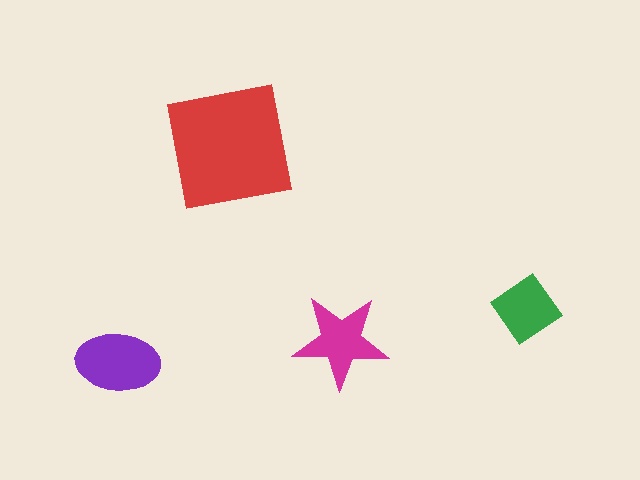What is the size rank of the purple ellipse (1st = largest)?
2nd.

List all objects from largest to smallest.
The red square, the purple ellipse, the magenta star, the green diamond.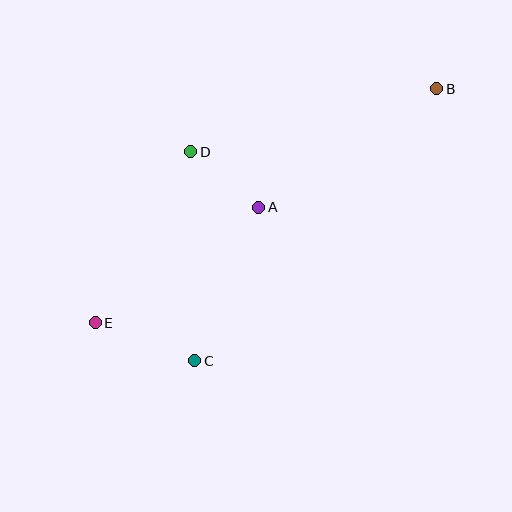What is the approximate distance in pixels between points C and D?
The distance between C and D is approximately 209 pixels.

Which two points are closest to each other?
Points A and D are closest to each other.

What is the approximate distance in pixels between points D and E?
The distance between D and E is approximately 196 pixels.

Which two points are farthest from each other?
Points B and E are farthest from each other.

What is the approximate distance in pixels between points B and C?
The distance between B and C is approximately 364 pixels.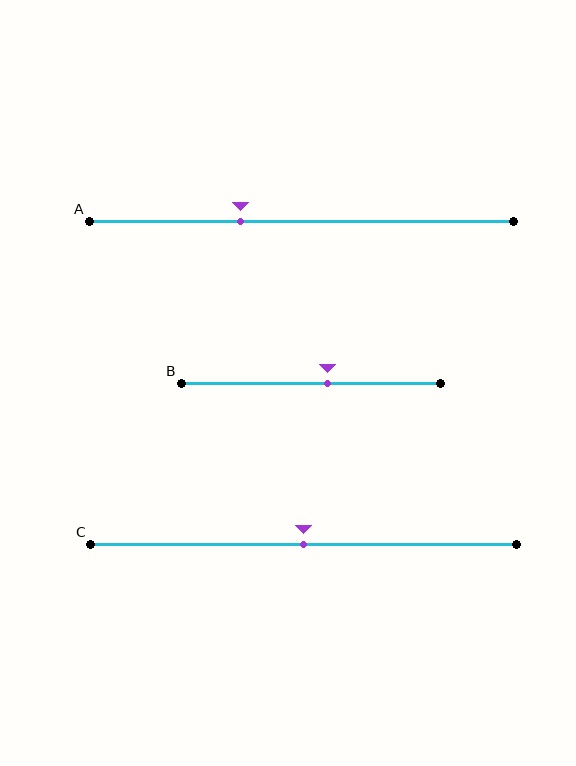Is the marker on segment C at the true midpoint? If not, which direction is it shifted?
Yes, the marker on segment C is at the true midpoint.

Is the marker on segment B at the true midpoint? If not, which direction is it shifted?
No, the marker on segment B is shifted to the right by about 6% of the segment length.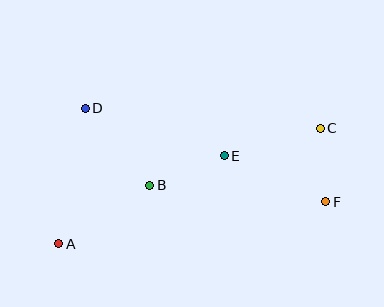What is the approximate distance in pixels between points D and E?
The distance between D and E is approximately 147 pixels.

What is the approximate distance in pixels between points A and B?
The distance between A and B is approximately 108 pixels.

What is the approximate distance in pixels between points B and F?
The distance between B and F is approximately 177 pixels.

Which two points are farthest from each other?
Points A and C are farthest from each other.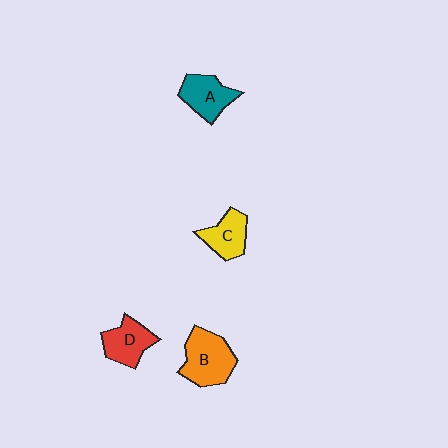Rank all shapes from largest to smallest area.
From largest to smallest: B (orange), A (teal), D (red), C (yellow).